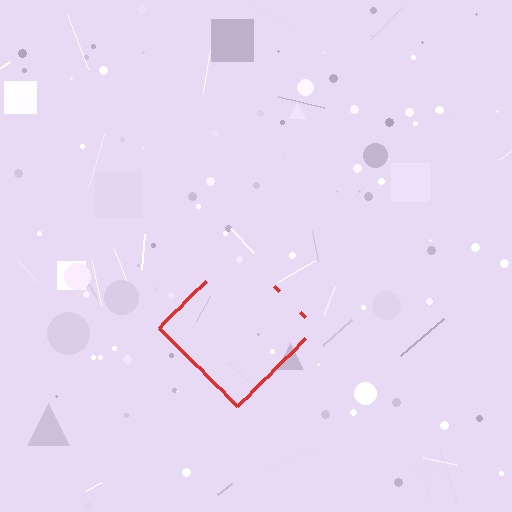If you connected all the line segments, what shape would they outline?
They would outline a diamond.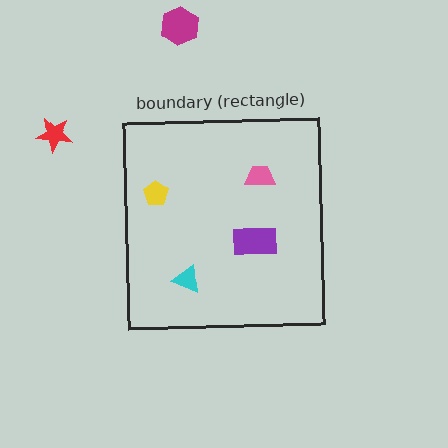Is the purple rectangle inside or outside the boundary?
Inside.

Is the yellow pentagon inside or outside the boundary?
Inside.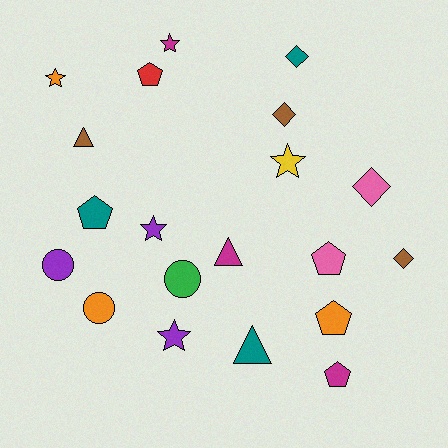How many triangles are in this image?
There are 3 triangles.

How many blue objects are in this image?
There are no blue objects.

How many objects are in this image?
There are 20 objects.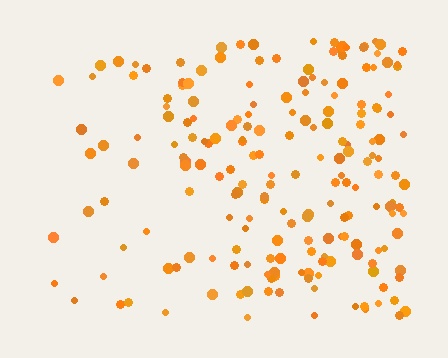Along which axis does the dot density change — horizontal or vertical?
Horizontal.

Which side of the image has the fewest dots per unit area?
The left.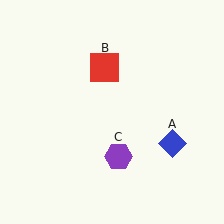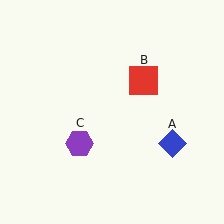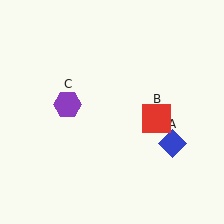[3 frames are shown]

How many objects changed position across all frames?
2 objects changed position: red square (object B), purple hexagon (object C).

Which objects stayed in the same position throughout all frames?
Blue diamond (object A) remained stationary.